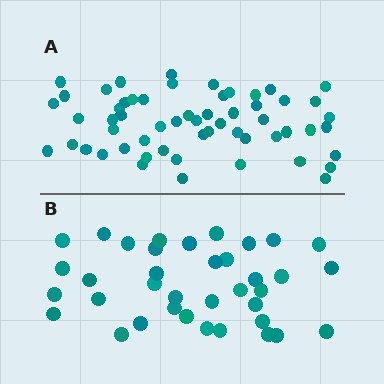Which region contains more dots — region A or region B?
Region A (the top region) has more dots.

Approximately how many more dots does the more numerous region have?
Region A has approximately 20 more dots than region B.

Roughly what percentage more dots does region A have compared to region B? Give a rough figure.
About 55% more.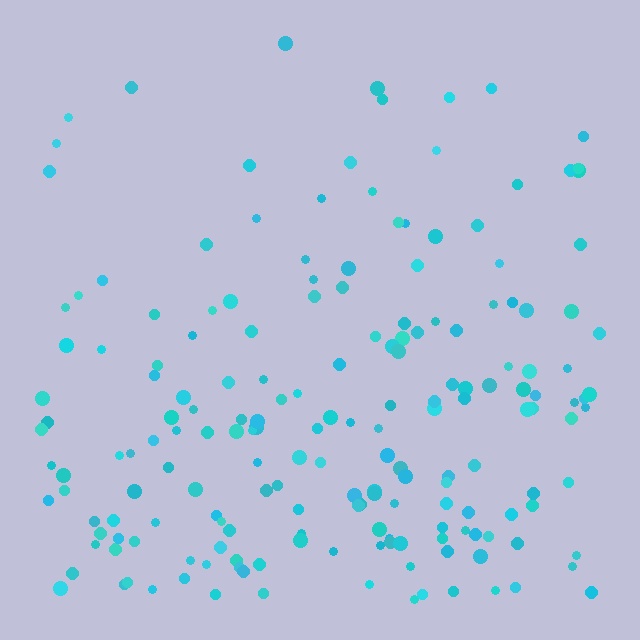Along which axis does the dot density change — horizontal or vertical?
Vertical.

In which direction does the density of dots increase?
From top to bottom, with the bottom side densest.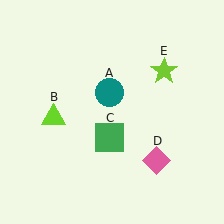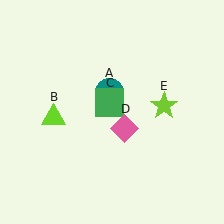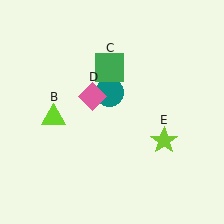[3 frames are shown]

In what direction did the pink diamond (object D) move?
The pink diamond (object D) moved up and to the left.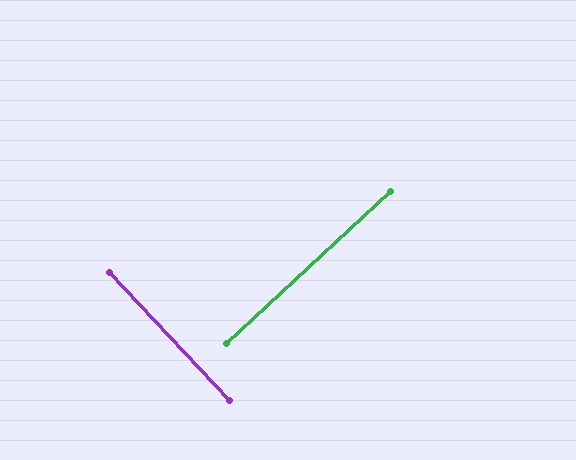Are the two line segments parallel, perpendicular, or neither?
Perpendicular — they meet at approximately 90°.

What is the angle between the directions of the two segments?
Approximately 90 degrees.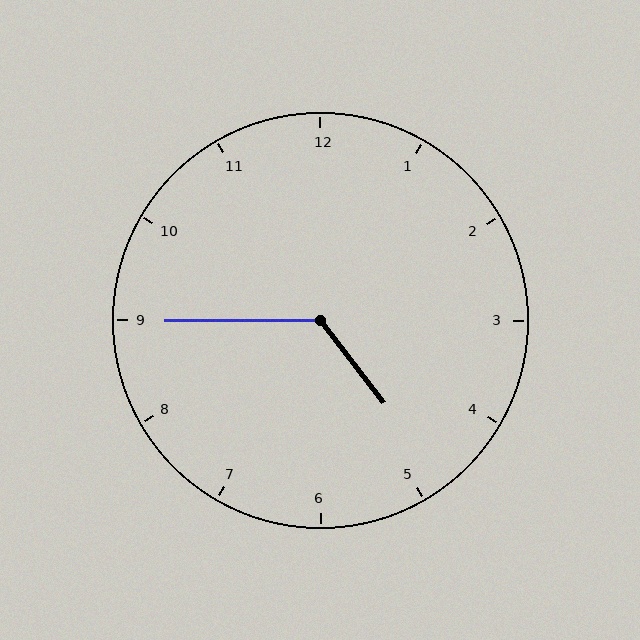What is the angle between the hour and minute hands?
Approximately 128 degrees.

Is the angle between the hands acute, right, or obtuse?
It is obtuse.